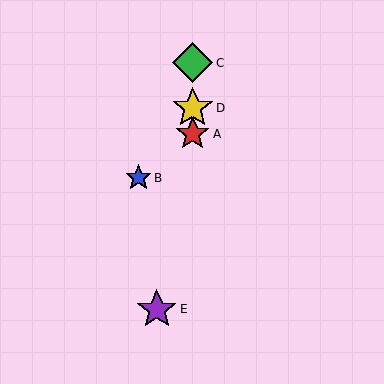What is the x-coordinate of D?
Object D is at x≈193.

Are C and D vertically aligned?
Yes, both are at x≈193.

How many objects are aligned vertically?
3 objects (A, C, D) are aligned vertically.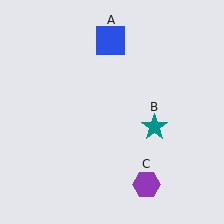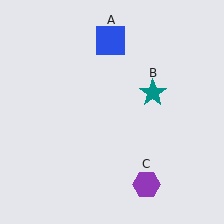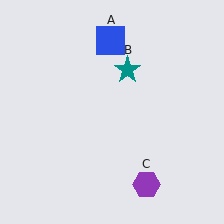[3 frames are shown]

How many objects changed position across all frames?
1 object changed position: teal star (object B).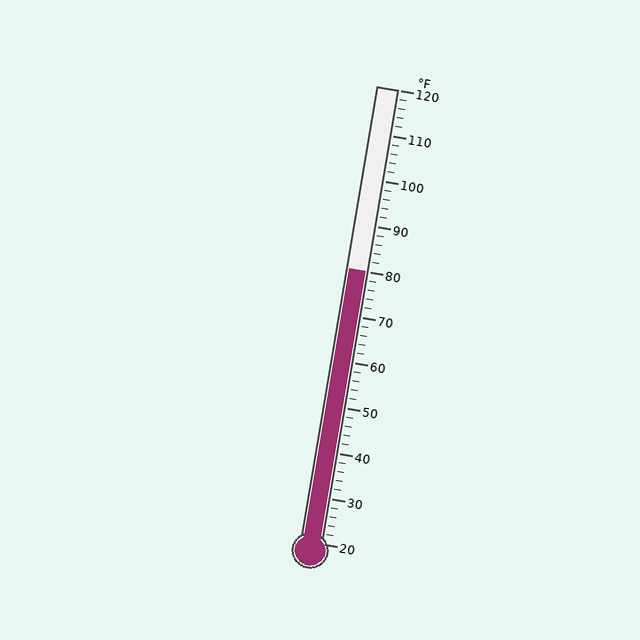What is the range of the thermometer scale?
The thermometer scale ranges from 20°F to 120°F.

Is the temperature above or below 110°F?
The temperature is below 110°F.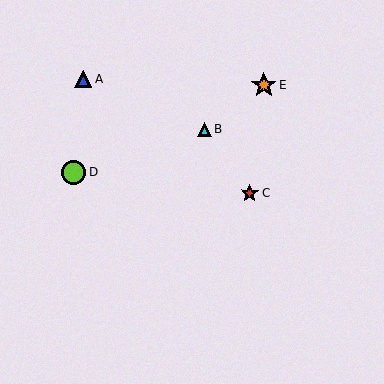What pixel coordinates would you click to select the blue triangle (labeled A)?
Click at (83, 79) to select the blue triangle A.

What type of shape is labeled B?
Shape B is a cyan triangle.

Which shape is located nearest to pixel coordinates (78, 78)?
The blue triangle (labeled A) at (83, 79) is nearest to that location.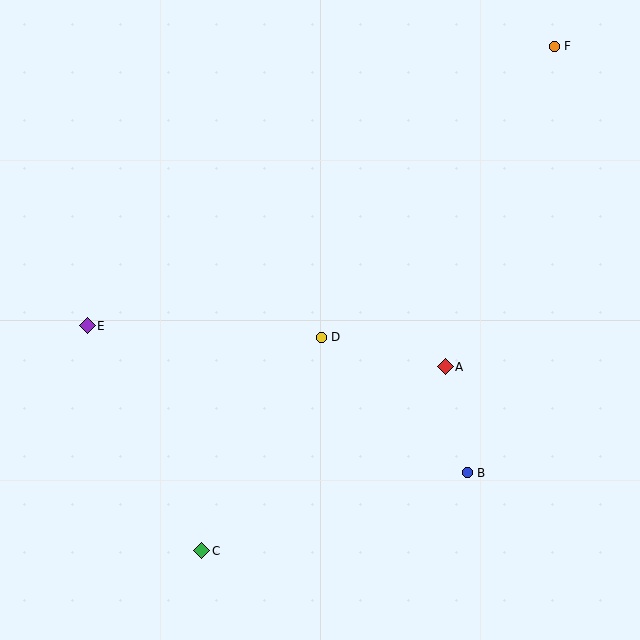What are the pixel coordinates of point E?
Point E is at (87, 326).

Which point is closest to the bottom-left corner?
Point C is closest to the bottom-left corner.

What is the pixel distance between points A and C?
The distance between A and C is 305 pixels.